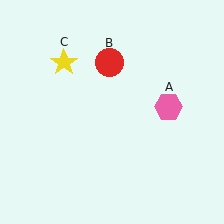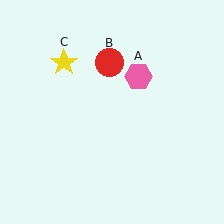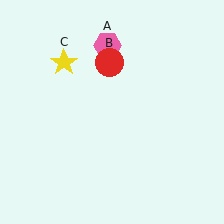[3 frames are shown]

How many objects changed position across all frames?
1 object changed position: pink hexagon (object A).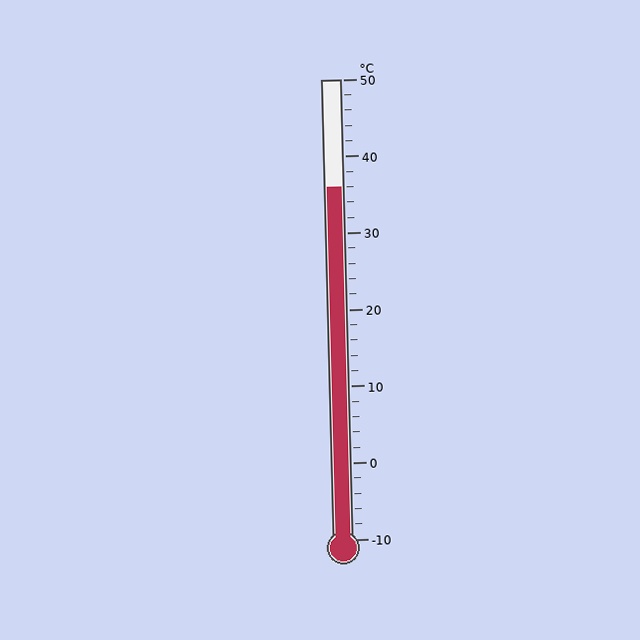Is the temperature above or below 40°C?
The temperature is below 40°C.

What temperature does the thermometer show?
The thermometer shows approximately 36°C.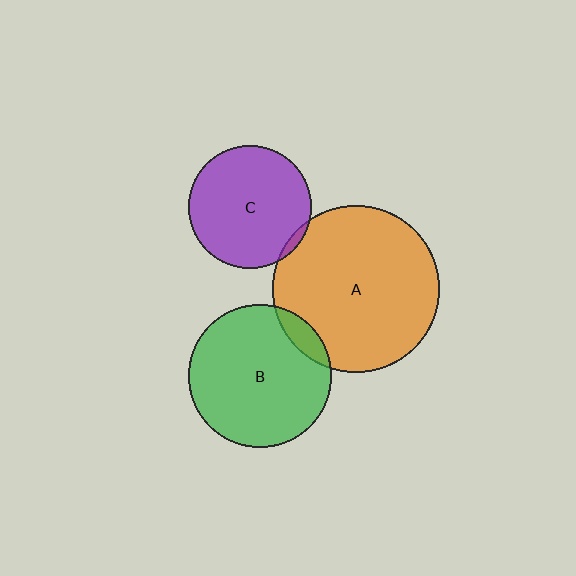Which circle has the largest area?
Circle A (orange).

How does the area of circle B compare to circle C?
Approximately 1.4 times.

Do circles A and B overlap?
Yes.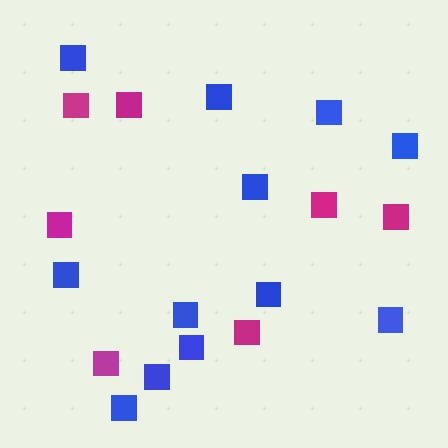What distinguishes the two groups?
There are 2 groups: one group of magenta squares (7) and one group of blue squares (12).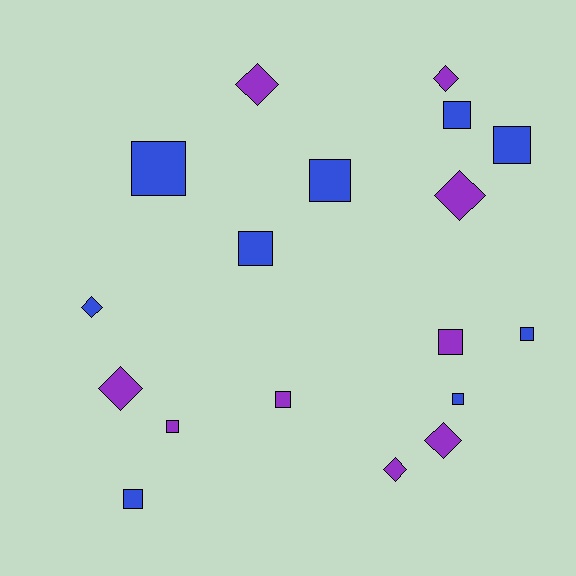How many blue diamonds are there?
There is 1 blue diamond.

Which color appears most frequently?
Blue, with 9 objects.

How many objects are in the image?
There are 18 objects.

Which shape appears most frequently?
Square, with 11 objects.